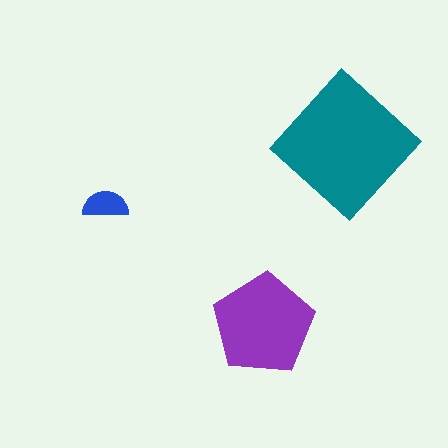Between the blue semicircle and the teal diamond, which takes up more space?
The teal diamond.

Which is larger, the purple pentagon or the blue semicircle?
The purple pentagon.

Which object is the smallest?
The blue semicircle.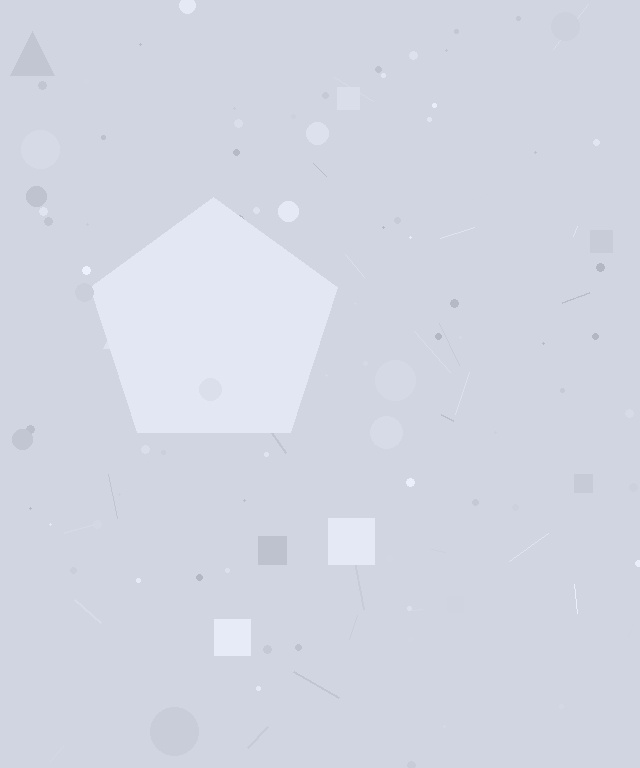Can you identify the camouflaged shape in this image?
The camouflaged shape is a pentagon.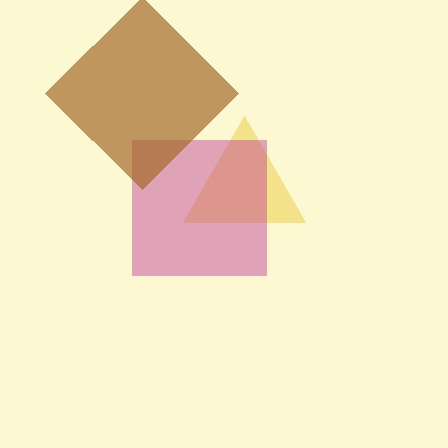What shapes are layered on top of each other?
The layered shapes are: a yellow triangle, a magenta square, a brown diamond.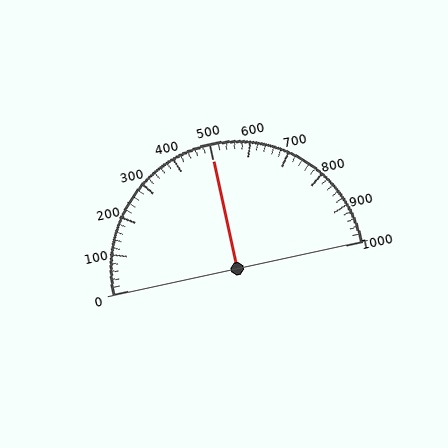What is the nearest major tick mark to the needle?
The nearest major tick mark is 500.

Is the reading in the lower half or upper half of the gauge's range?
The reading is in the upper half of the range (0 to 1000).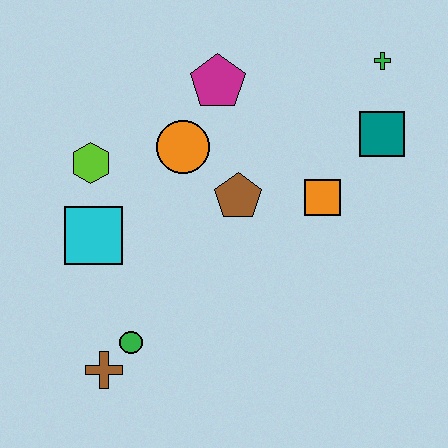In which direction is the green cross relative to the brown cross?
The green cross is above the brown cross.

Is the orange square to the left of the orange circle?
No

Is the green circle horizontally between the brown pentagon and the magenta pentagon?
No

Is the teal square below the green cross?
Yes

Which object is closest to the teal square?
The green cross is closest to the teal square.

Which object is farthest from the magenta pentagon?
The brown cross is farthest from the magenta pentagon.